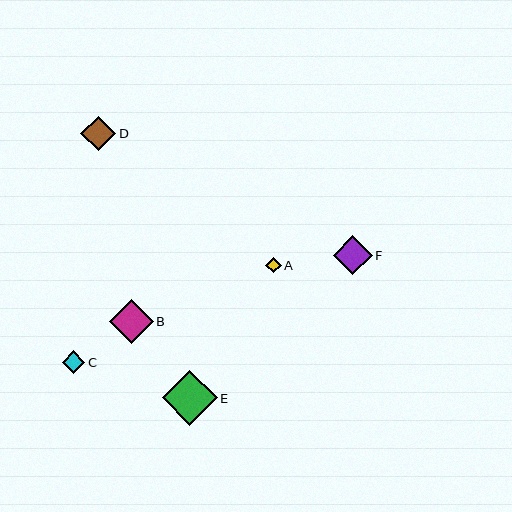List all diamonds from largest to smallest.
From largest to smallest: E, B, F, D, C, A.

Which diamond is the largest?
Diamond E is the largest with a size of approximately 55 pixels.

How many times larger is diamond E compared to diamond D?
Diamond E is approximately 1.6 times the size of diamond D.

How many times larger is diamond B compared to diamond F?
Diamond B is approximately 1.1 times the size of diamond F.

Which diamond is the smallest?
Diamond A is the smallest with a size of approximately 15 pixels.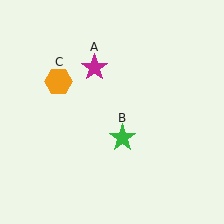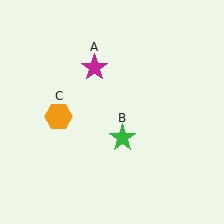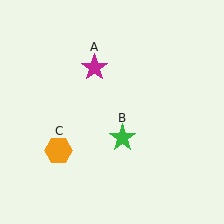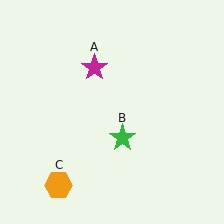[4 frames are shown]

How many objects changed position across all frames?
1 object changed position: orange hexagon (object C).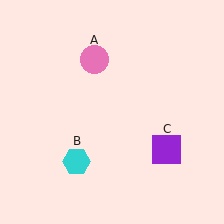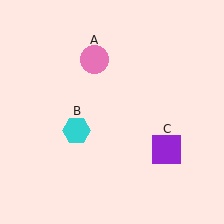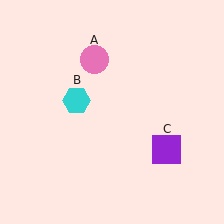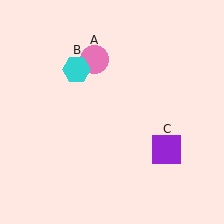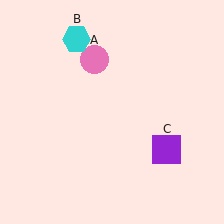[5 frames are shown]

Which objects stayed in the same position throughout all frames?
Pink circle (object A) and purple square (object C) remained stationary.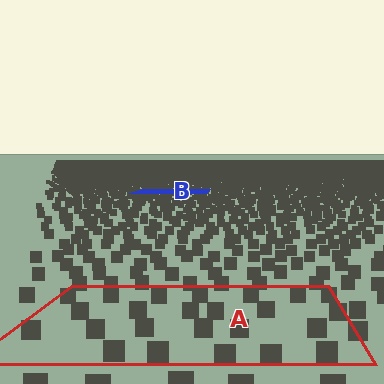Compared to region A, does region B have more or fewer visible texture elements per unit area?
Region B has more texture elements per unit area — they are packed more densely because it is farther away.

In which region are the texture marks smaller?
The texture marks are smaller in region B, because it is farther away.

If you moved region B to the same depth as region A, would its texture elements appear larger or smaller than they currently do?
They would appear larger. At a closer depth, the same texture elements are projected at a bigger on-screen size.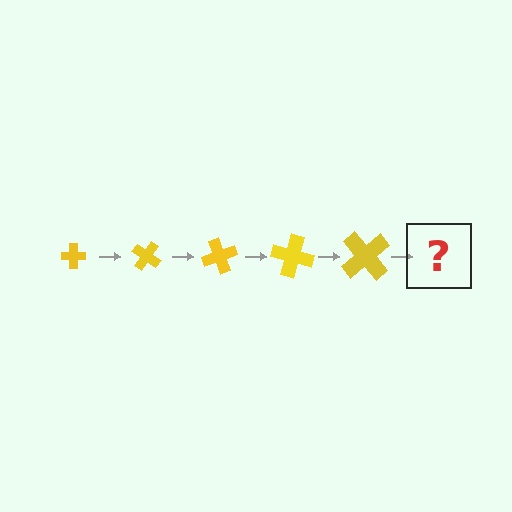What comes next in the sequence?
The next element should be a cross, larger than the previous one and rotated 175 degrees from the start.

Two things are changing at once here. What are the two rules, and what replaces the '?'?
The two rules are that the cross grows larger each step and it rotates 35 degrees each step. The '?' should be a cross, larger than the previous one and rotated 175 degrees from the start.